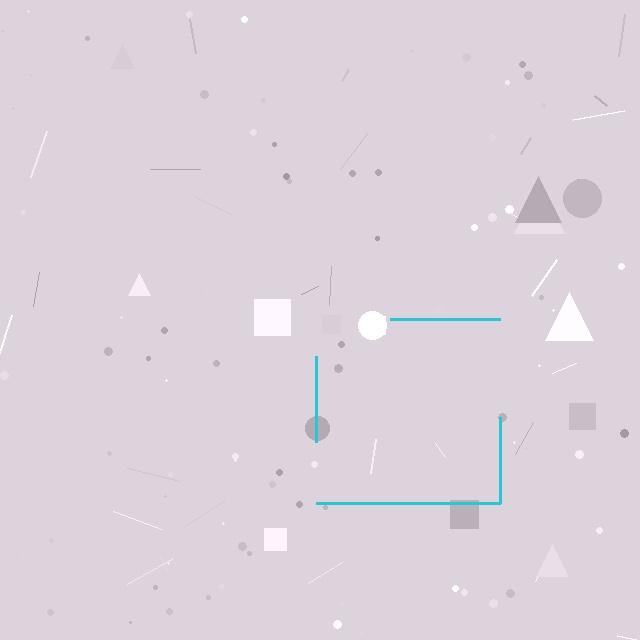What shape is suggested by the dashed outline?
The dashed outline suggests a square.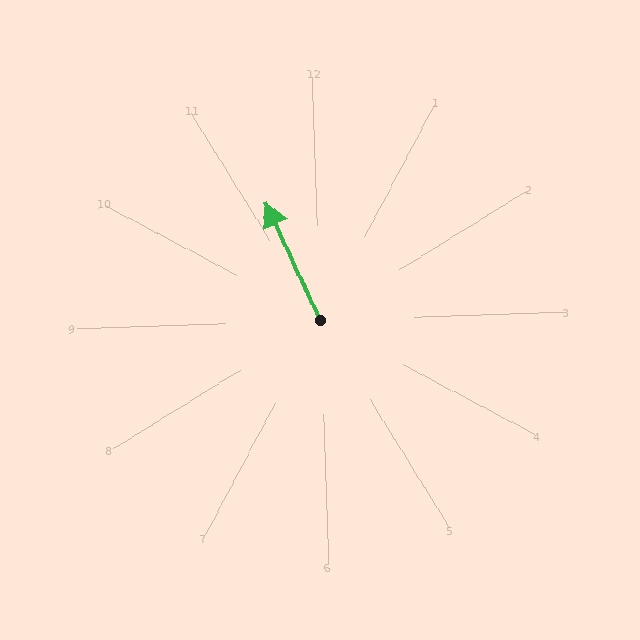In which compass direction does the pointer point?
Northwest.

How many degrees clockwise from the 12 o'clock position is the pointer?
Approximately 337 degrees.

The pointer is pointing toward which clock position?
Roughly 11 o'clock.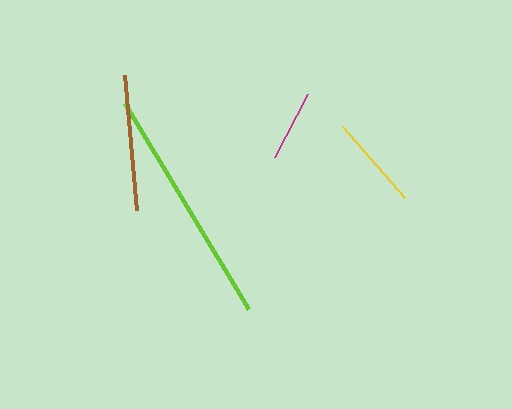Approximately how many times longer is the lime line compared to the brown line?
The lime line is approximately 1.8 times the length of the brown line.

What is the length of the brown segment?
The brown segment is approximately 136 pixels long.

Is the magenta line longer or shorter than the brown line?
The brown line is longer than the magenta line.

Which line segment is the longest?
The lime line is the longest at approximately 240 pixels.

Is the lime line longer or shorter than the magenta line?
The lime line is longer than the magenta line.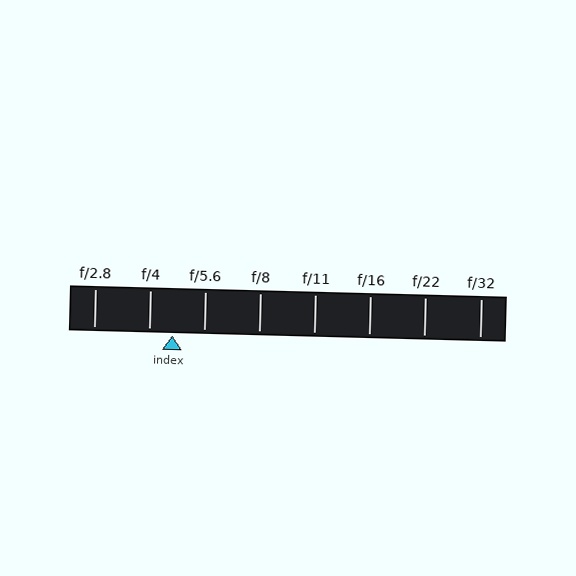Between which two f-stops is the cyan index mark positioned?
The index mark is between f/4 and f/5.6.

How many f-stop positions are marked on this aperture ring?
There are 8 f-stop positions marked.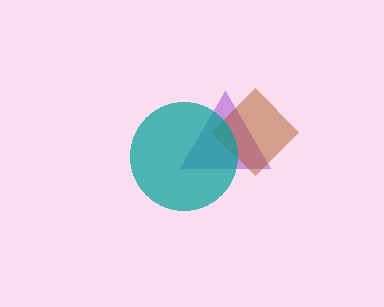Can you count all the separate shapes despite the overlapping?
Yes, there are 3 separate shapes.